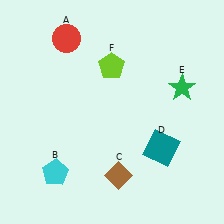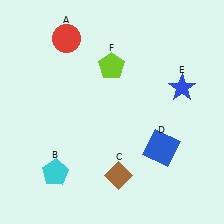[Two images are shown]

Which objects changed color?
D changed from teal to blue. E changed from green to blue.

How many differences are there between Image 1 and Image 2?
There are 2 differences between the two images.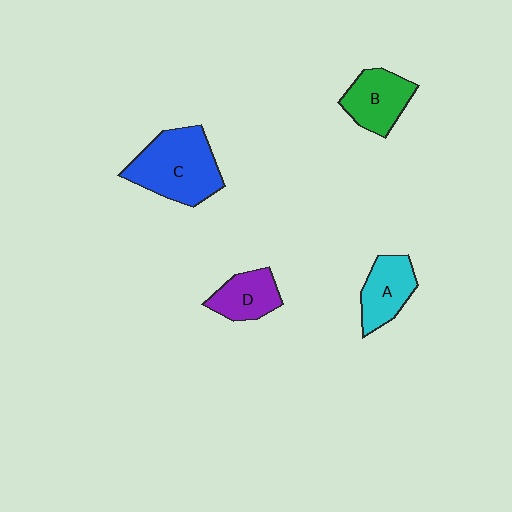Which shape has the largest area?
Shape C (blue).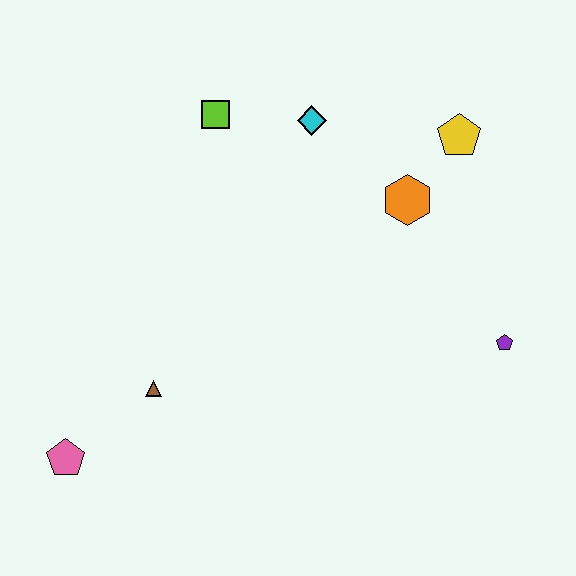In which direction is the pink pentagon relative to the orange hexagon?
The pink pentagon is to the left of the orange hexagon.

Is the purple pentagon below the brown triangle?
No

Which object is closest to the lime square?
The cyan diamond is closest to the lime square.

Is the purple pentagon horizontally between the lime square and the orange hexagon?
No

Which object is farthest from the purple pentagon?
The pink pentagon is farthest from the purple pentagon.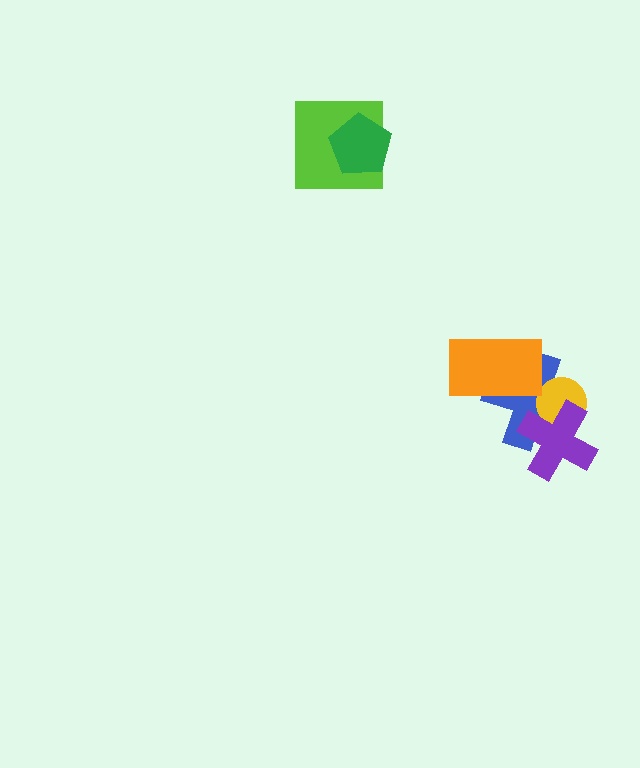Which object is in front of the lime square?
The green pentagon is in front of the lime square.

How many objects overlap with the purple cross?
2 objects overlap with the purple cross.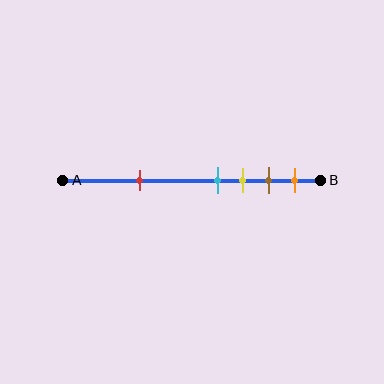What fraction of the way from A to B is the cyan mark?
The cyan mark is approximately 60% (0.6) of the way from A to B.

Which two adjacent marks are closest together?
The cyan and yellow marks are the closest adjacent pair.